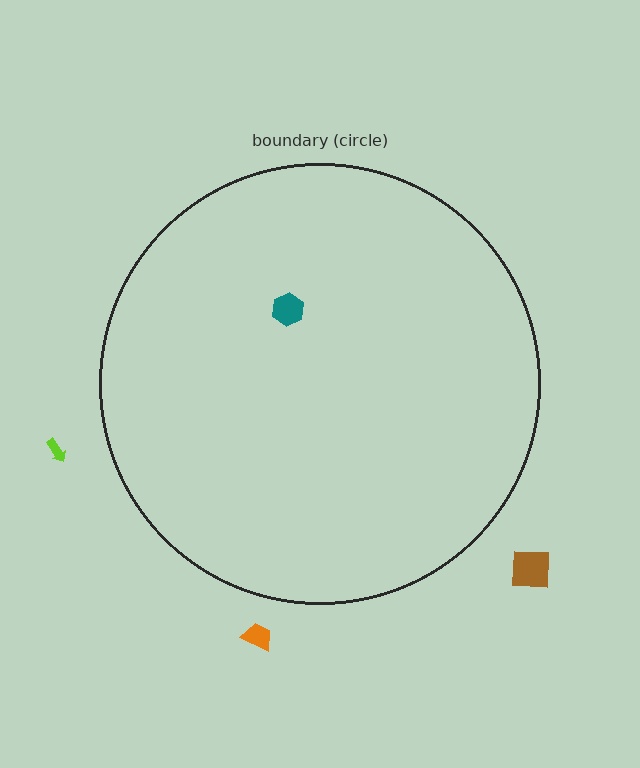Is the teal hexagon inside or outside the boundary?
Inside.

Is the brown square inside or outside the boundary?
Outside.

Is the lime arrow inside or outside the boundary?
Outside.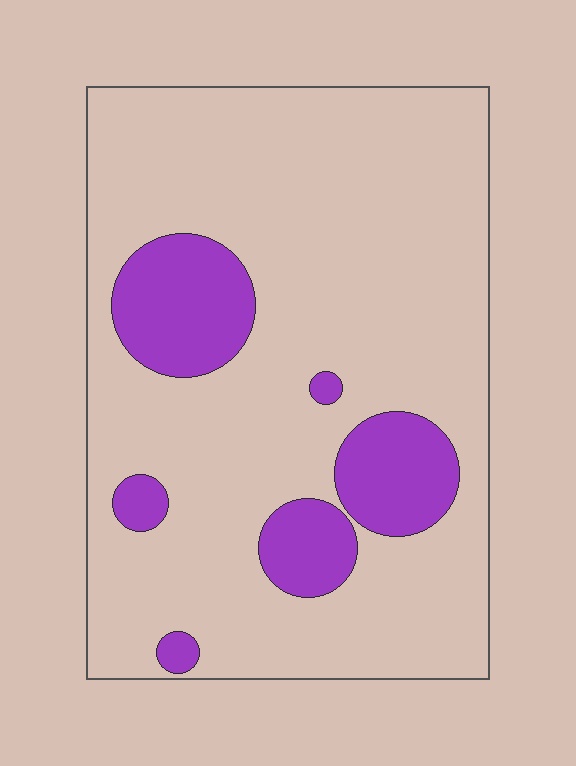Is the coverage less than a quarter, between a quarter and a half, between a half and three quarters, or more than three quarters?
Less than a quarter.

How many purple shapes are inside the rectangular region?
6.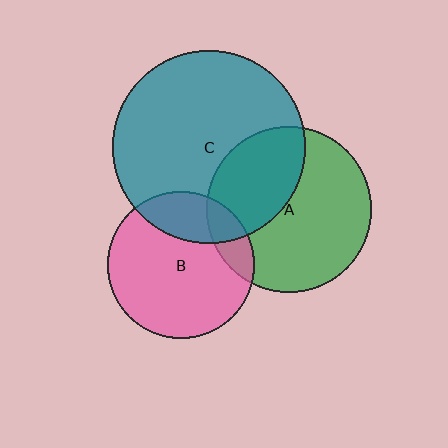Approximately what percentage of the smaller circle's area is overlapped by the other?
Approximately 35%.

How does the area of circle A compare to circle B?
Approximately 1.3 times.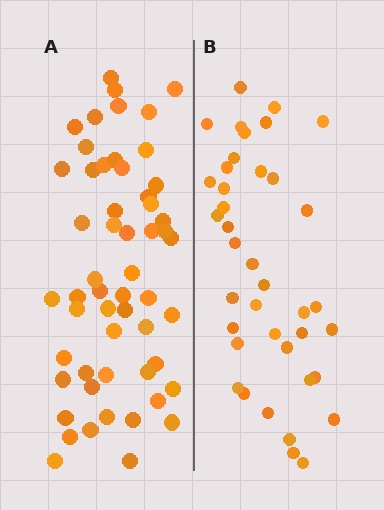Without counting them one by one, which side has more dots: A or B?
Region A (the left region) has more dots.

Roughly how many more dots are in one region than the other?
Region A has approximately 15 more dots than region B.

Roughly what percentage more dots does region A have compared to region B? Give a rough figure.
About 40% more.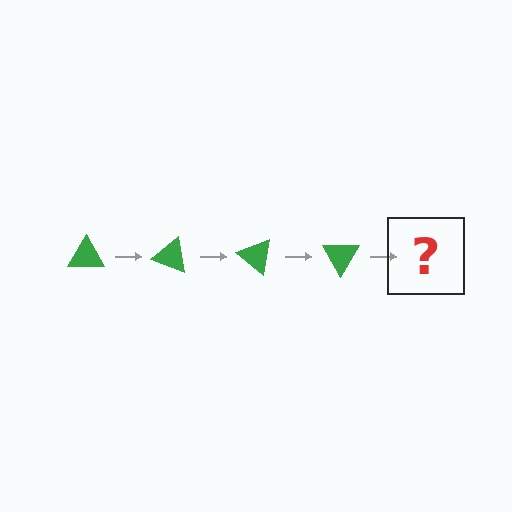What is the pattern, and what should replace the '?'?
The pattern is that the triangle rotates 20 degrees each step. The '?' should be a green triangle rotated 80 degrees.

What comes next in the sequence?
The next element should be a green triangle rotated 80 degrees.